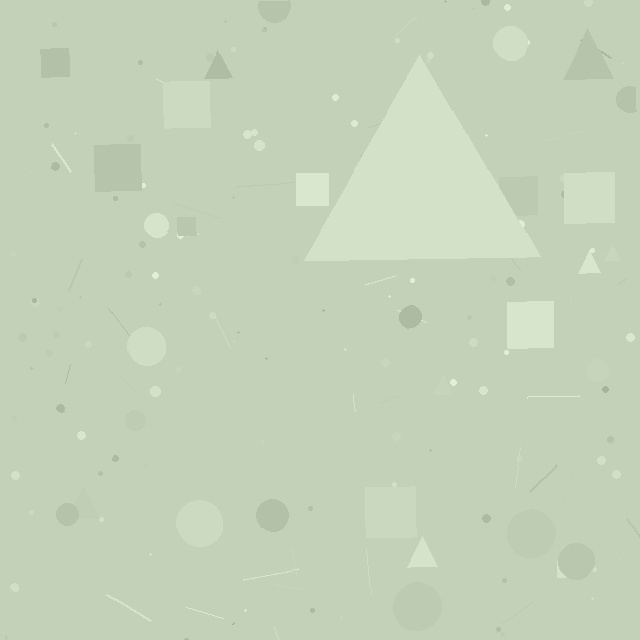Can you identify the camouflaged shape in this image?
The camouflaged shape is a triangle.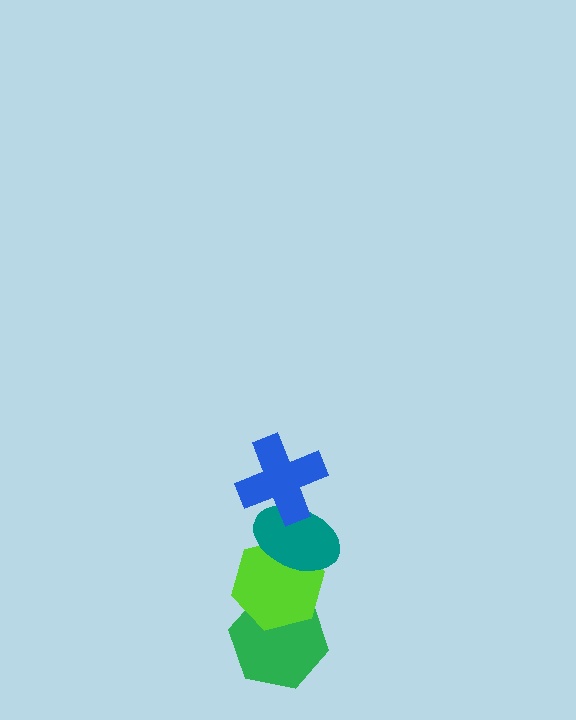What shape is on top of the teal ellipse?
The blue cross is on top of the teal ellipse.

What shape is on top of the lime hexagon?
The teal ellipse is on top of the lime hexagon.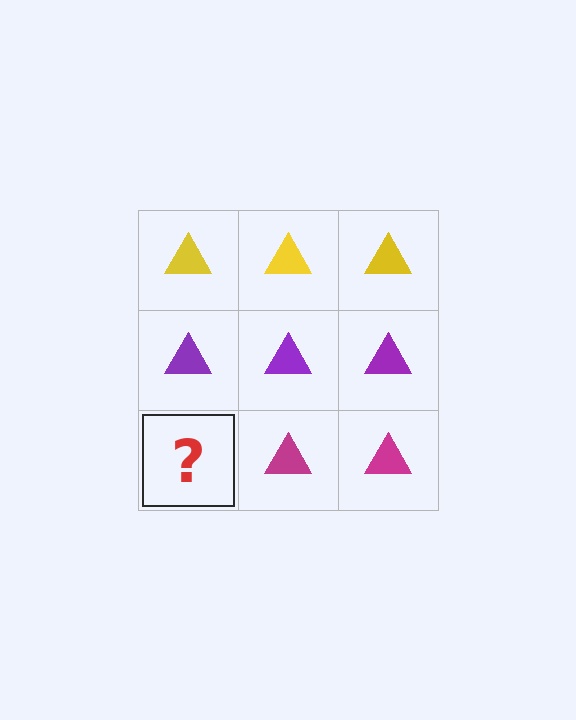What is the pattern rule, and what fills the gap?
The rule is that each row has a consistent color. The gap should be filled with a magenta triangle.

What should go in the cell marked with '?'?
The missing cell should contain a magenta triangle.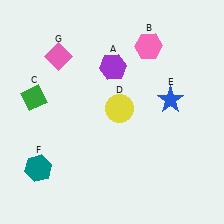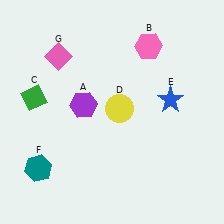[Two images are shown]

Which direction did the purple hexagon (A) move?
The purple hexagon (A) moved down.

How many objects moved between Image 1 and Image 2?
1 object moved between the two images.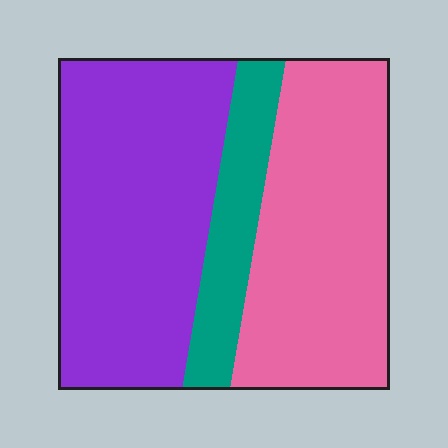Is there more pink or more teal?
Pink.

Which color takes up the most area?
Purple, at roughly 45%.